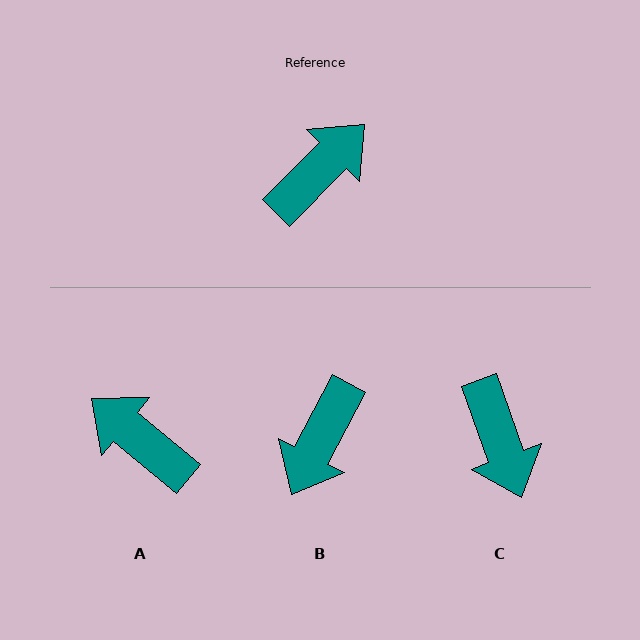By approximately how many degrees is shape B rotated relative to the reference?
Approximately 163 degrees clockwise.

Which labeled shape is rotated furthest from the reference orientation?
B, about 163 degrees away.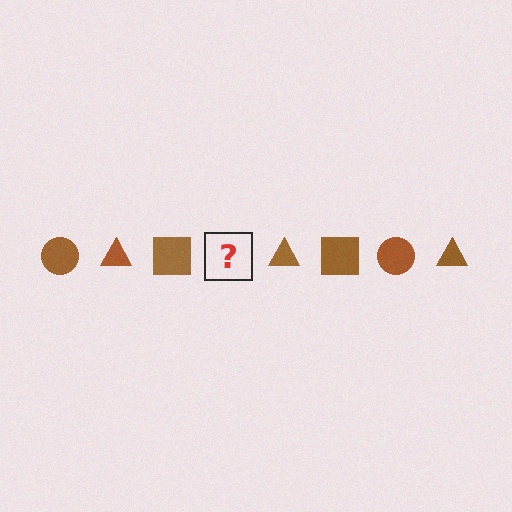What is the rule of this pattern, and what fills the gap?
The rule is that the pattern cycles through circle, triangle, square shapes in brown. The gap should be filled with a brown circle.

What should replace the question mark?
The question mark should be replaced with a brown circle.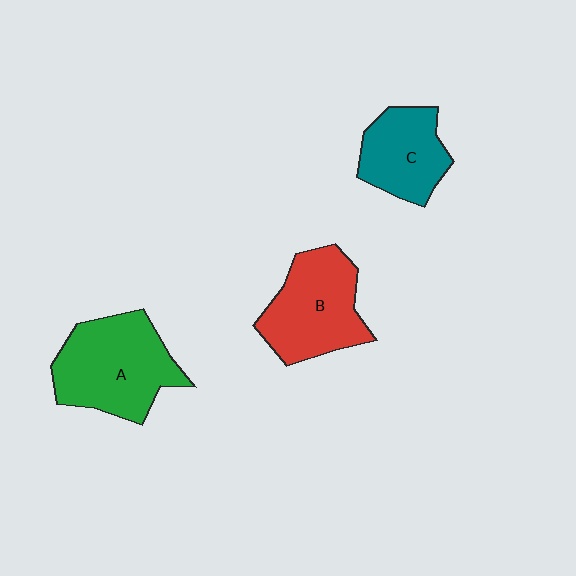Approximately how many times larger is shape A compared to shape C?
Approximately 1.5 times.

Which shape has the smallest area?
Shape C (teal).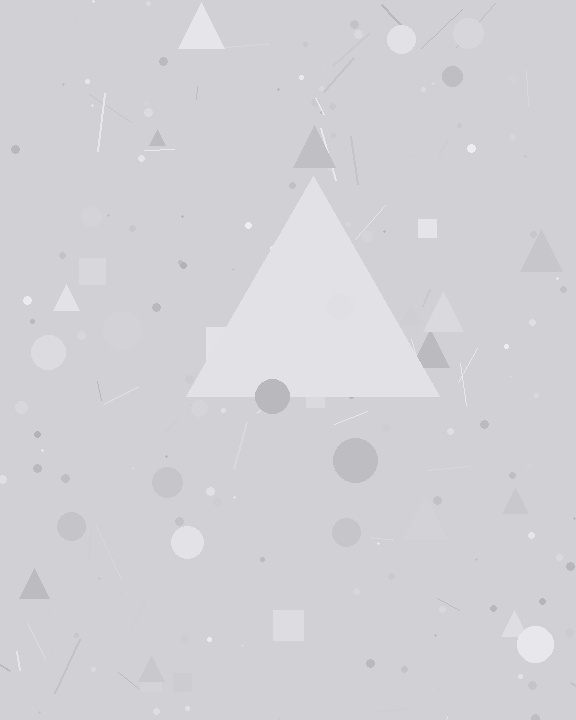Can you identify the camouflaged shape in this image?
The camouflaged shape is a triangle.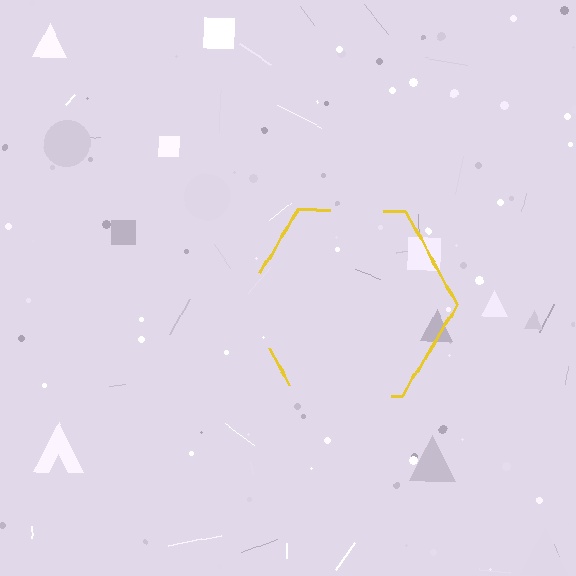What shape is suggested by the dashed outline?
The dashed outline suggests a hexagon.